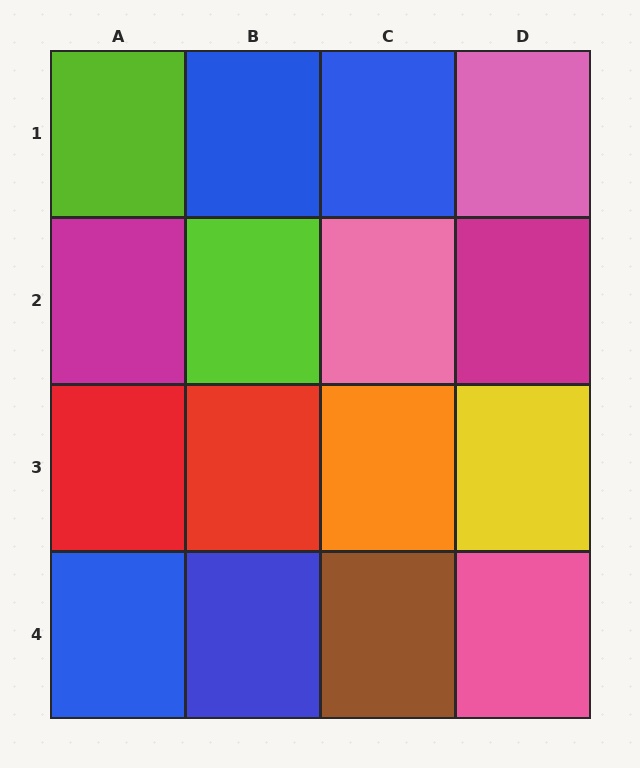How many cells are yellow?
1 cell is yellow.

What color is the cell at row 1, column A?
Lime.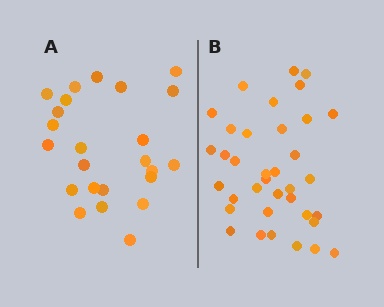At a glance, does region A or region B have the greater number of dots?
Region B (the right region) has more dots.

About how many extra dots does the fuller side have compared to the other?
Region B has roughly 12 or so more dots than region A.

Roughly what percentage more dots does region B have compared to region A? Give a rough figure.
About 50% more.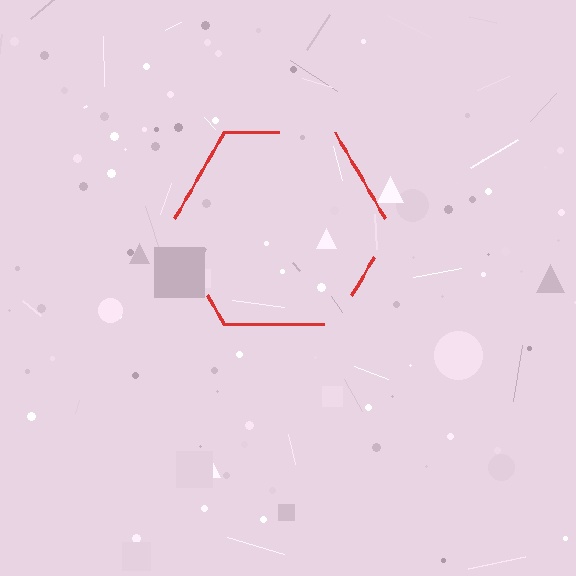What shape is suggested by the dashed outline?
The dashed outline suggests a hexagon.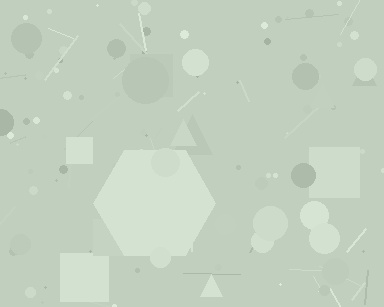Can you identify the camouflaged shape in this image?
The camouflaged shape is a hexagon.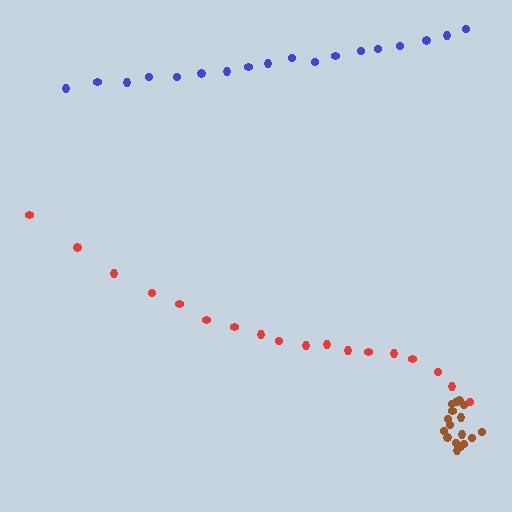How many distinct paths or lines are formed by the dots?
There are 3 distinct paths.